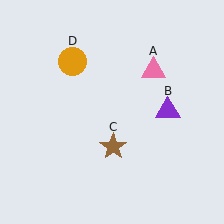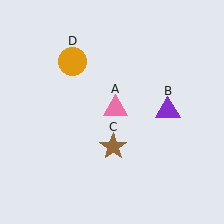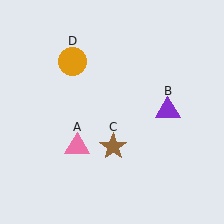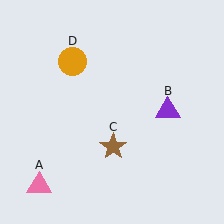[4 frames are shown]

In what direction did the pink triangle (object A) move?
The pink triangle (object A) moved down and to the left.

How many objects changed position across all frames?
1 object changed position: pink triangle (object A).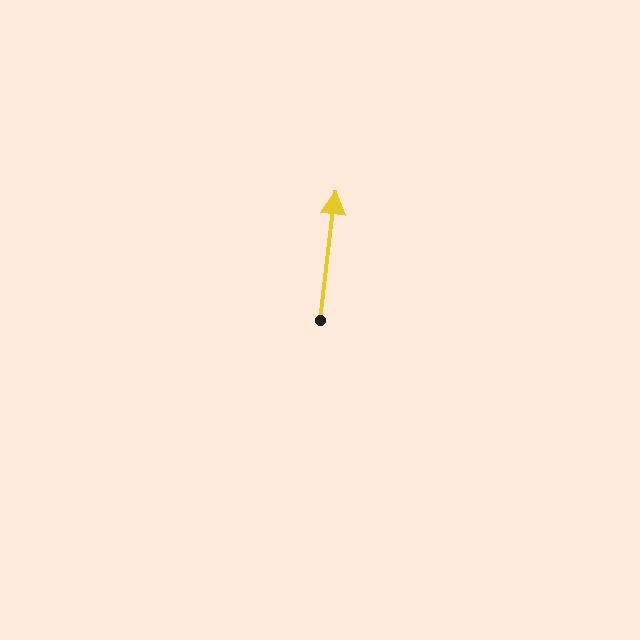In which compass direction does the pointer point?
North.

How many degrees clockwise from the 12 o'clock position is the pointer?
Approximately 7 degrees.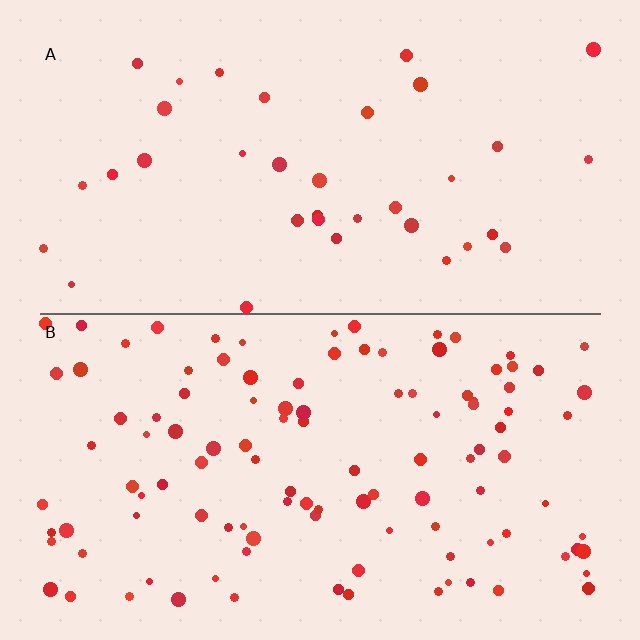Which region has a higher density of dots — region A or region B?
B (the bottom).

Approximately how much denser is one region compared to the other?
Approximately 3.1× — region B over region A.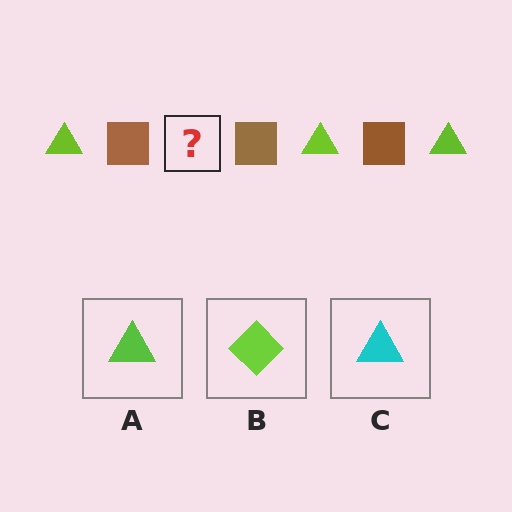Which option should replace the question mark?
Option A.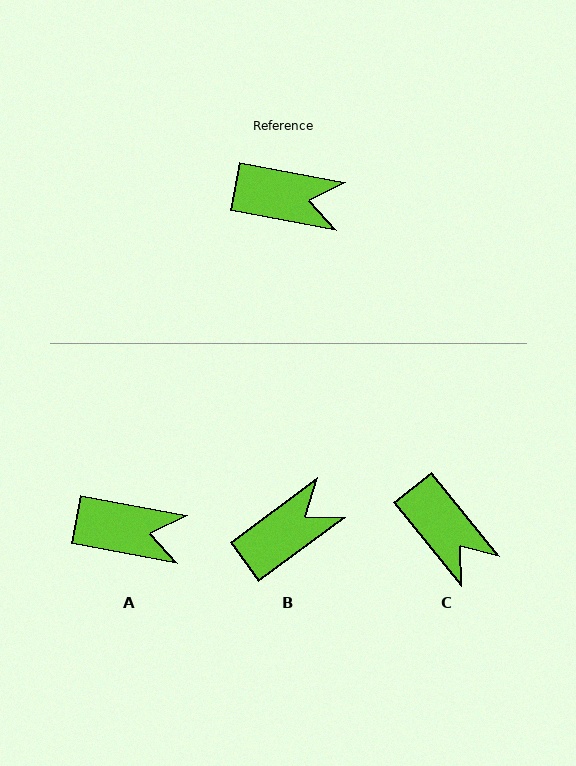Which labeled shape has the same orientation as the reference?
A.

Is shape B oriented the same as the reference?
No, it is off by about 47 degrees.